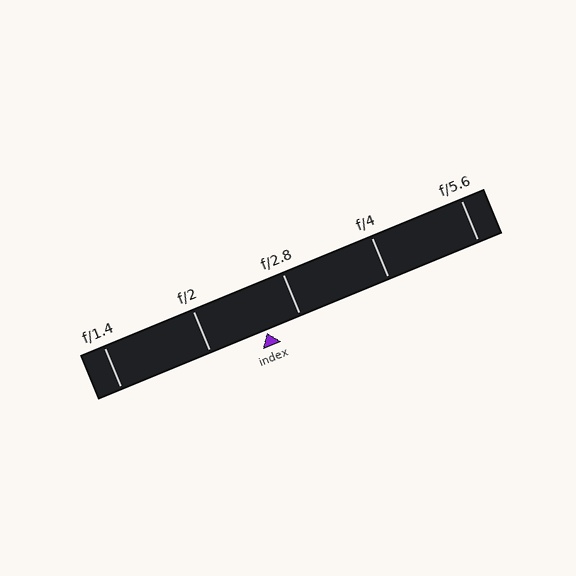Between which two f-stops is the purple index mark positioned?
The index mark is between f/2 and f/2.8.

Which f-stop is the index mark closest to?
The index mark is closest to f/2.8.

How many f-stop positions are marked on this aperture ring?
There are 5 f-stop positions marked.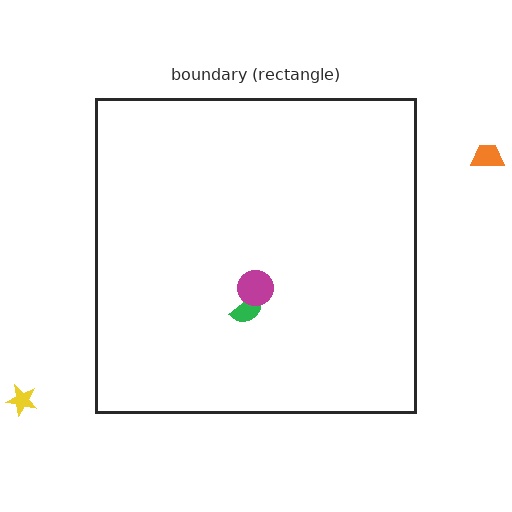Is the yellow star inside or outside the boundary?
Outside.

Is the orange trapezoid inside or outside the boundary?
Outside.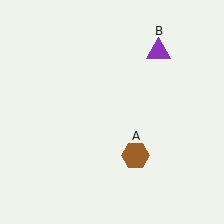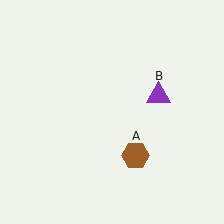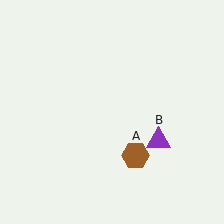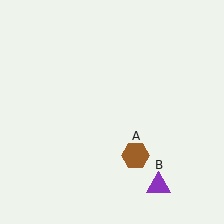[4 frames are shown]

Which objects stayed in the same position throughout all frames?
Brown hexagon (object A) remained stationary.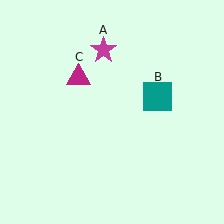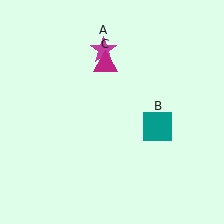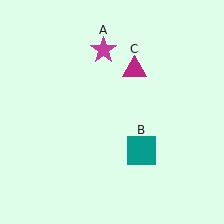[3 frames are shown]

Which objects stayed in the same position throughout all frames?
Magenta star (object A) remained stationary.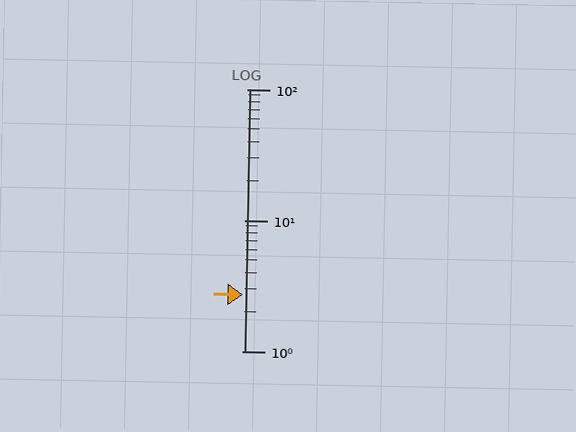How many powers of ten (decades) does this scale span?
The scale spans 2 decades, from 1 to 100.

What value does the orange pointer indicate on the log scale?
The pointer indicates approximately 2.7.